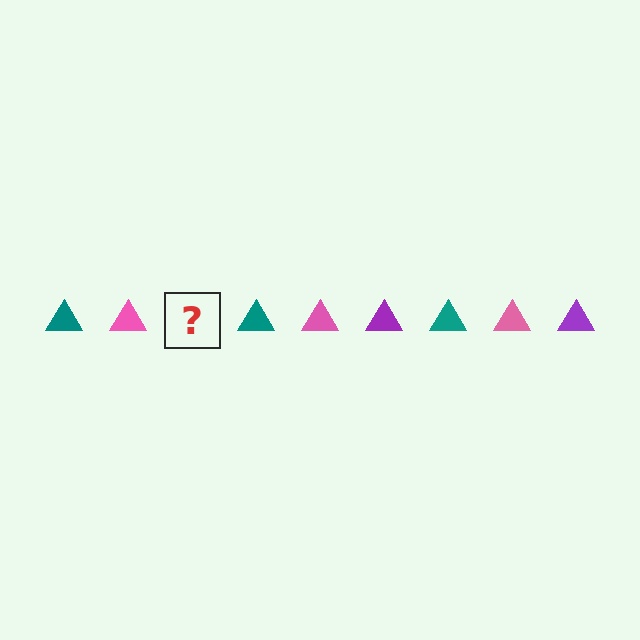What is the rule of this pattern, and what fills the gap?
The rule is that the pattern cycles through teal, pink, purple triangles. The gap should be filled with a purple triangle.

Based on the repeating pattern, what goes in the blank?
The blank should be a purple triangle.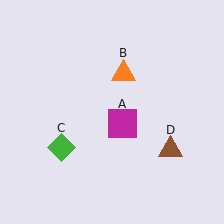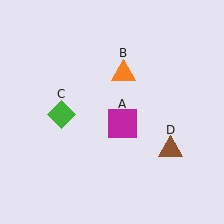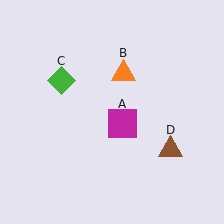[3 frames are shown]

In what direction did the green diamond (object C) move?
The green diamond (object C) moved up.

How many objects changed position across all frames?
1 object changed position: green diamond (object C).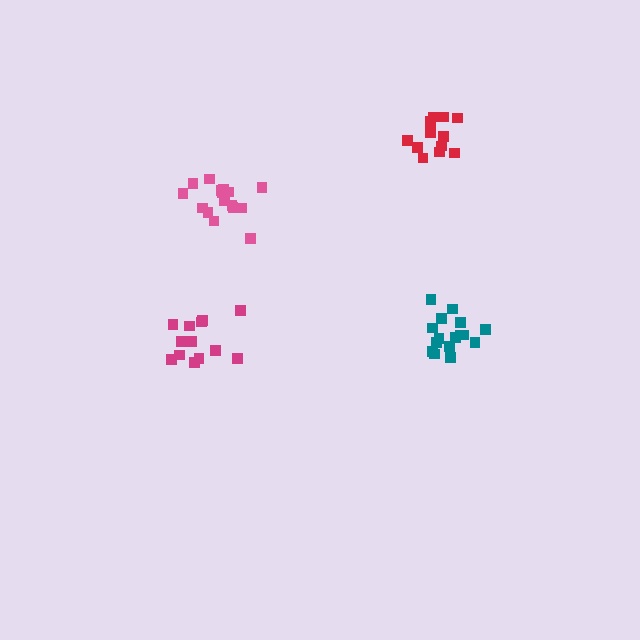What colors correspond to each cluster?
The clusters are colored: teal, pink, red, magenta.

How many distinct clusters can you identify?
There are 4 distinct clusters.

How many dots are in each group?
Group 1: 16 dots, Group 2: 16 dots, Group 3: 12 dots, Group 4: 13 dots (57 total).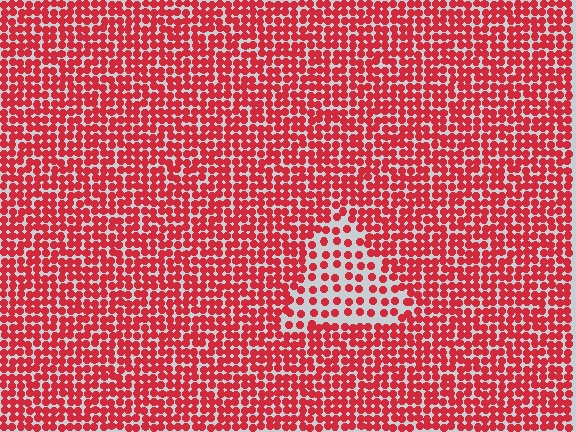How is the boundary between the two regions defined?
The boundary is defined by a change in element density (approximately 2.0x ratio). All elements are the same color, size, and shape.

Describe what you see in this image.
The image contains small red elements arranged at two different densities. A triangle-shaped region is visible where the elements are less densely packed than the surrounding area.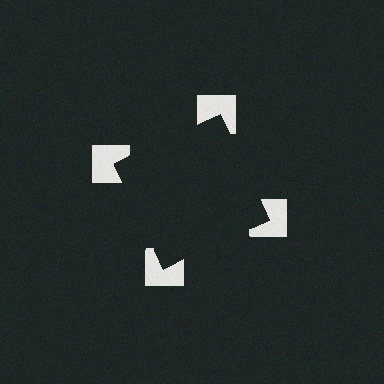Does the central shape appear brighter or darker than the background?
It typically appears slightly darker than the background, even though no actual brightness change is drawn.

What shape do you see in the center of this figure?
An illusory square — its edges are inferred from the aligned wedge cuts in the notched squares, not physically drawn.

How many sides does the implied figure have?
4 sides.